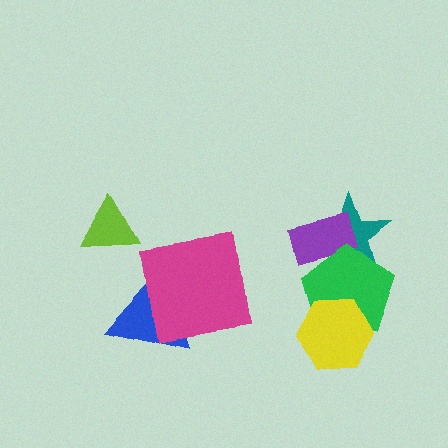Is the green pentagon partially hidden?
Yes, it is partially covered by another shape.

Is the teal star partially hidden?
Yes, it is partially covered by another shape.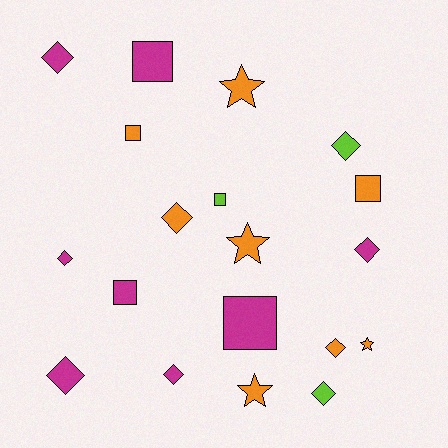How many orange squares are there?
There are 2 orange squares.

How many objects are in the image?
There are 19 objects.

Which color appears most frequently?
Orange, with 8 objects.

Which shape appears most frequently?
Diamond, with 9 objects.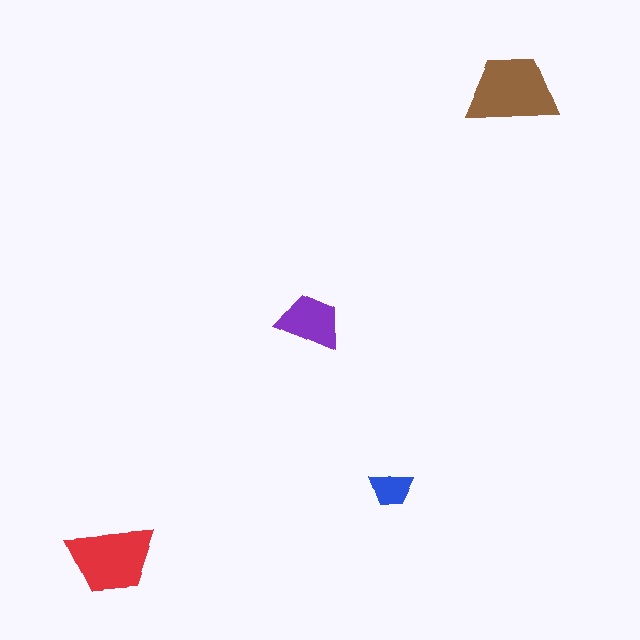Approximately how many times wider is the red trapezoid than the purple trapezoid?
About 1.5 times wider.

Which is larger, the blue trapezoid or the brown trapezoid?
The brown one.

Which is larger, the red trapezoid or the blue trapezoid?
The red one.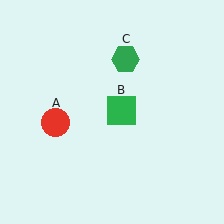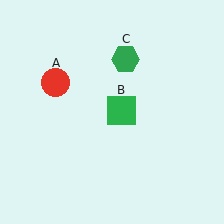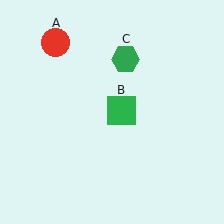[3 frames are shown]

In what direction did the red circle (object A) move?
The red circle (object A) moved up.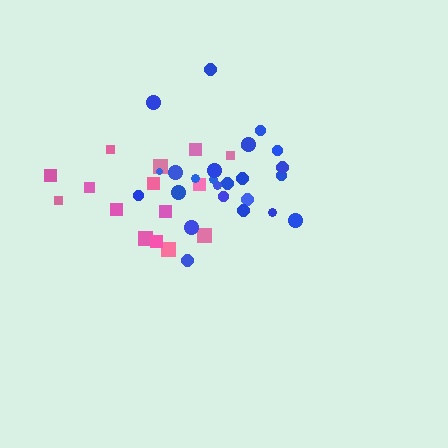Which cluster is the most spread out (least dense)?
Pink.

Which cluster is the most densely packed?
Blue.